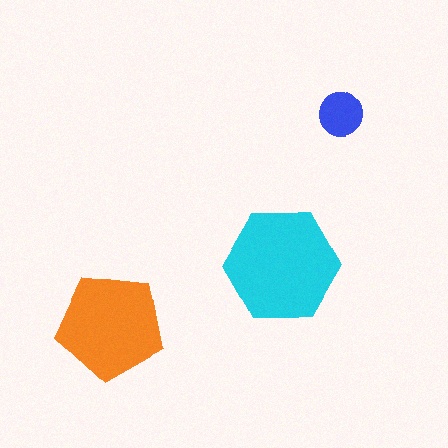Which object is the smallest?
The blue circle.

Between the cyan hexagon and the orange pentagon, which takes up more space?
The cyan hexagon.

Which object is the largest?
The cyan hexagon.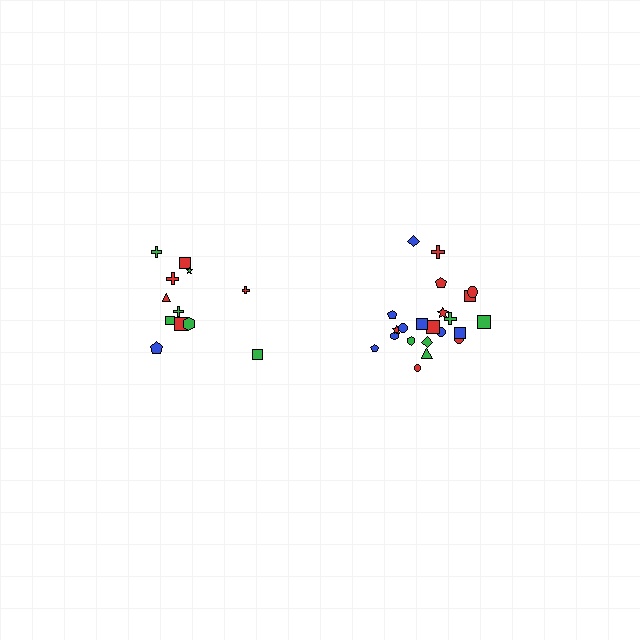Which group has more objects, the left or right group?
The right group.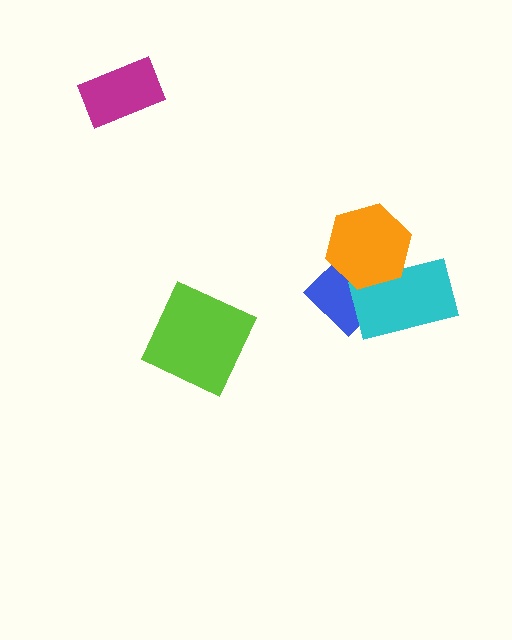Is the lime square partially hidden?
No, no other shape covers it.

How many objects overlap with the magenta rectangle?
0 objects overlap with the magenta rectangle.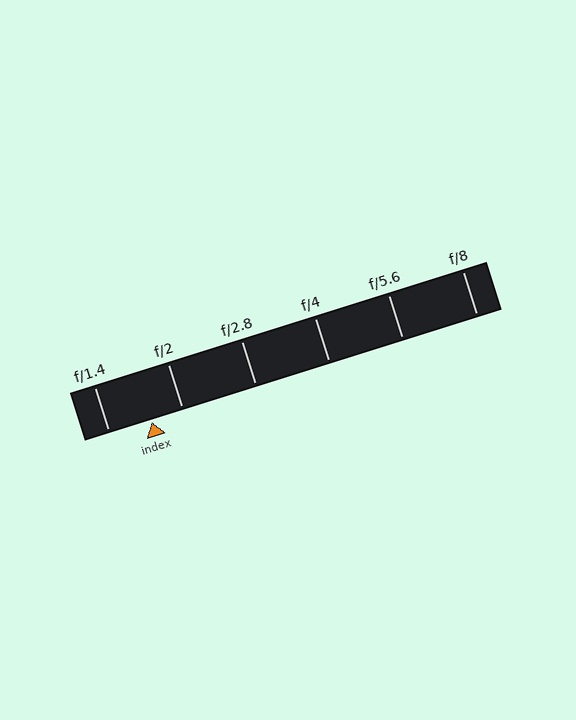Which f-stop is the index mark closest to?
The index mark is closest to f/2.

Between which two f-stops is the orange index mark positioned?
The index mark is between f/1.4 and f/2.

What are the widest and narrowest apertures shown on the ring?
The widest aperture shown is f/1.4 and the narrowest is f/8.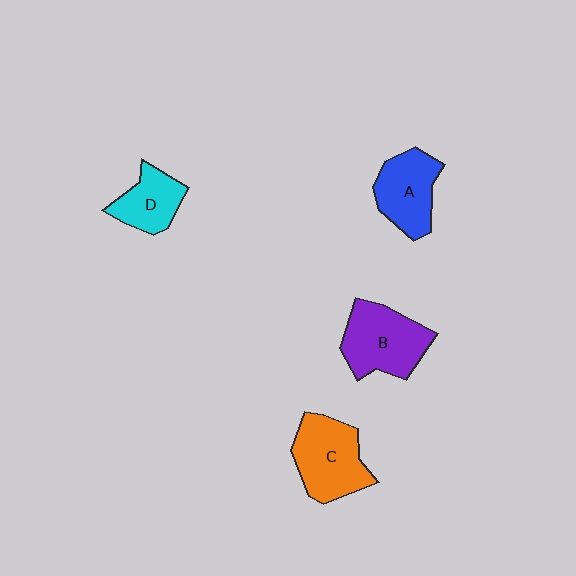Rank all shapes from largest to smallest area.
From largest to smallest: B (purple), C (orange), A (blue), D (cyan).